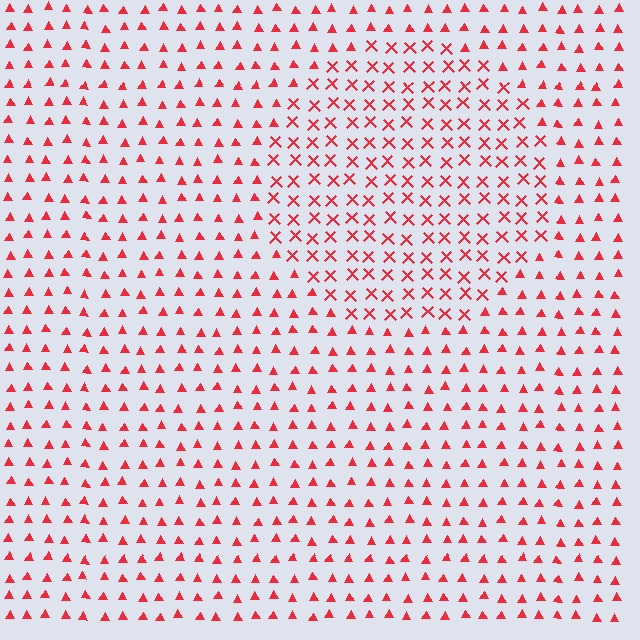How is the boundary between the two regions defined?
The boundary is defined by a change in element shape: X marks inside vs. triangles outside. All elements share the same color and spacing.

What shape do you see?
I see a circle.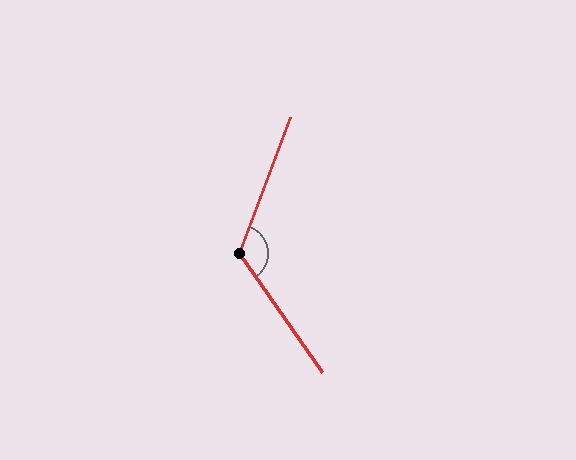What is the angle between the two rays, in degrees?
Approximately 125 degrees.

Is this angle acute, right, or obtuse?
It is obtuse.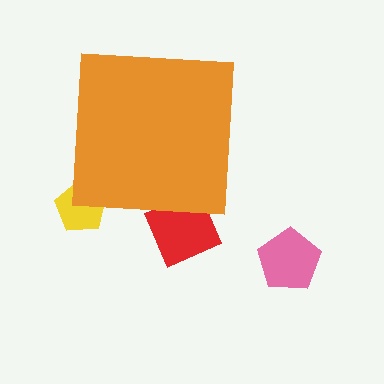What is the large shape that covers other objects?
An orange square.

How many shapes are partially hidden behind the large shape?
2 shapes are partially hidden.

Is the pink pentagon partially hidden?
No, the pink pentagon is fully visible.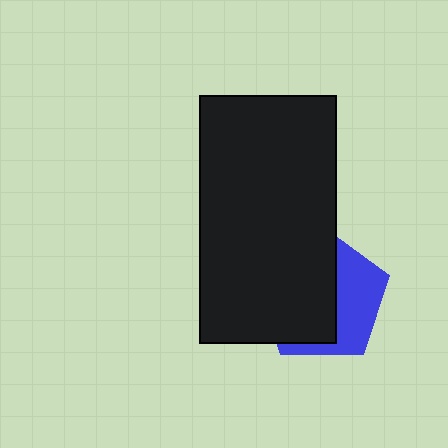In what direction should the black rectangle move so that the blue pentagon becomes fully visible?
The black rectangle should move left. That is the shortest direction to clear the overlap and leave the blue pentagon fully visible.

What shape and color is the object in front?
The object in front is a black rectangle.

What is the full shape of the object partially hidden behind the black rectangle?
The partially hidden object is a blue pentagon.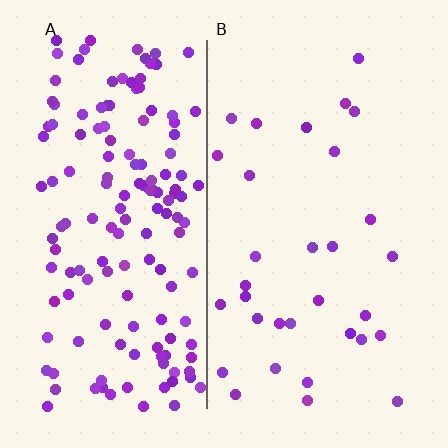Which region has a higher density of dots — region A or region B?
A (the left).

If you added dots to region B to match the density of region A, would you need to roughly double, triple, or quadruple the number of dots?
Approximately quadruple.